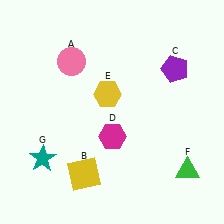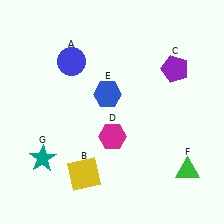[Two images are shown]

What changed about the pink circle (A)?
In Image 1, A is pink. In Image 2, it changed to blue.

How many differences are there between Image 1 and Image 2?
There are 2 differences between the two images.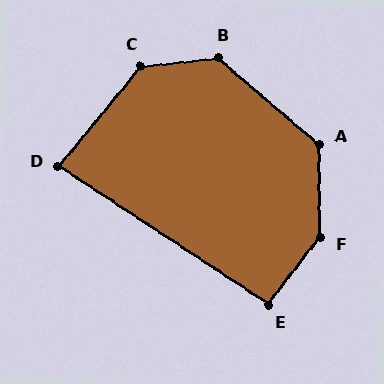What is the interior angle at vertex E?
Approximately 94 degrees (approximately right).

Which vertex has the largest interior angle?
F, at approximately 142 degrees.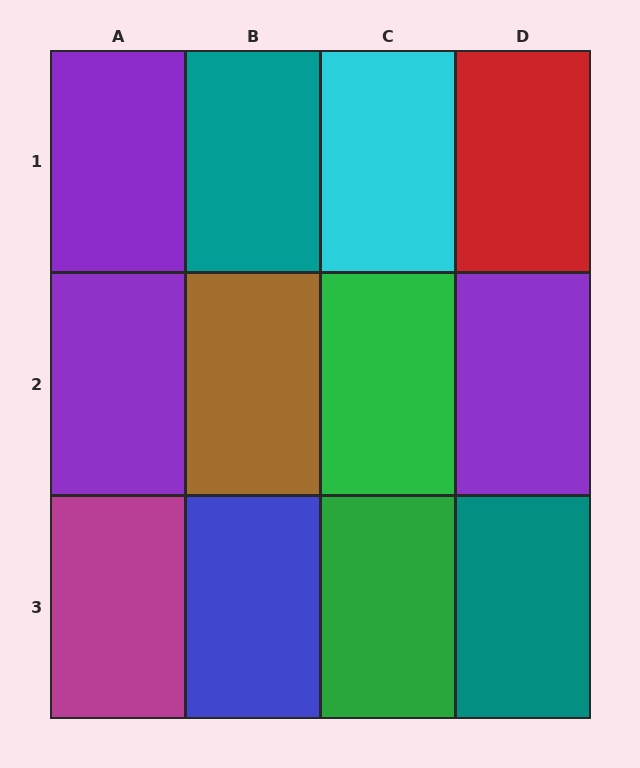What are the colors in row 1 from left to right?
Purple, teal, cyan, red.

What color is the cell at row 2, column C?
Green.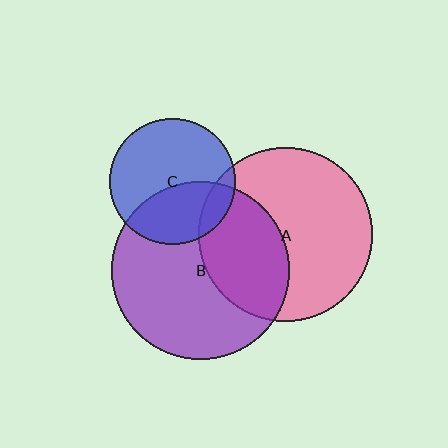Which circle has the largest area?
Circle B (purple).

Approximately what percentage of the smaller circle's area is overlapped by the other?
Approximately 35%.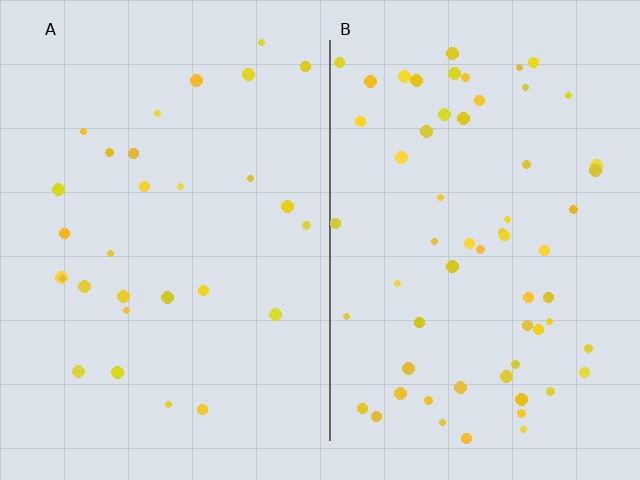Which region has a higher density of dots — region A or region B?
B (the right).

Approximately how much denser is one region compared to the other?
Approximately 2.1× — region B over region A.